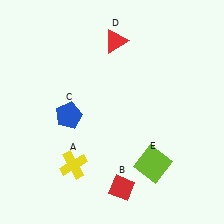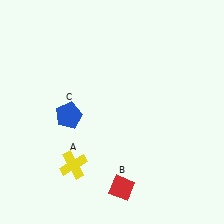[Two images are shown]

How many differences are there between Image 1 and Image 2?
There are 2 differences between the two images.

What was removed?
The red triangle (D), the lime square (E) were removed in Image 2.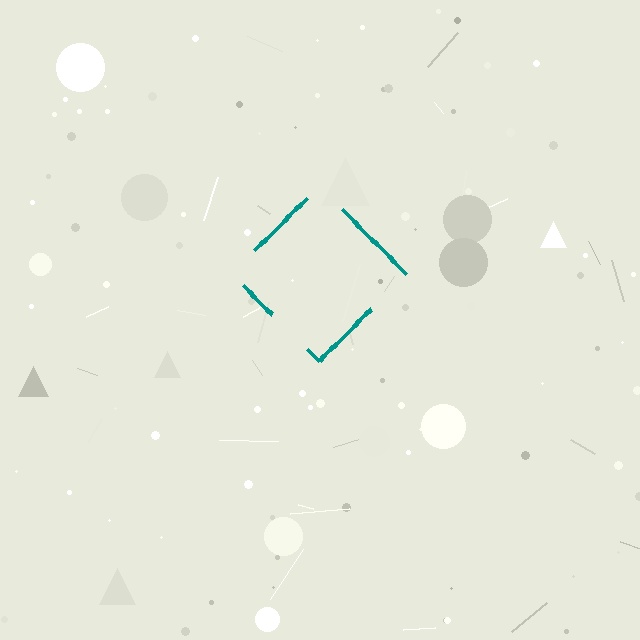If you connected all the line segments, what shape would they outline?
They would outline a diamond.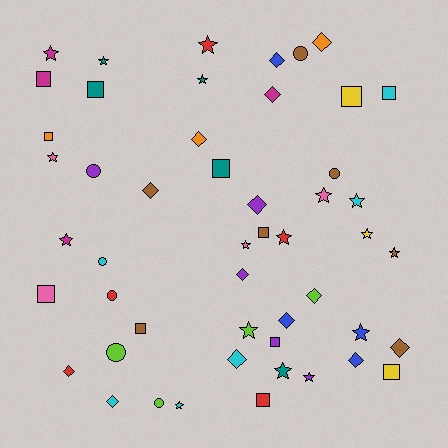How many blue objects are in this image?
There are 4 blue objects.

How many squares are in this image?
There are 12 squares.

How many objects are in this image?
There are 50 objects.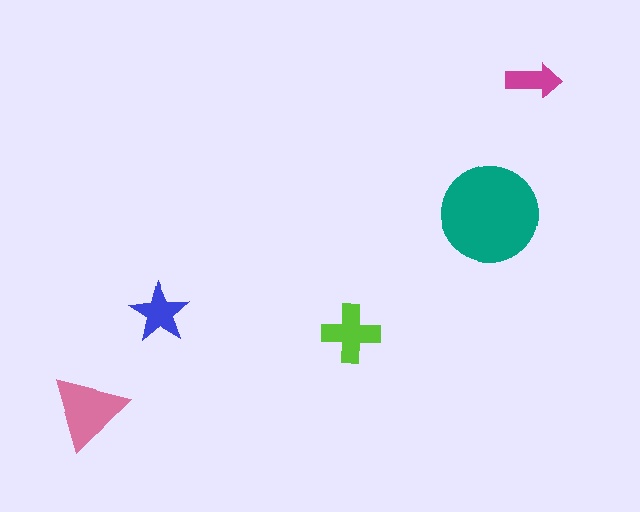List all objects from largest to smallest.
The teal circle, the pink triangle, the lime cross, the blue star, the magenta arrow.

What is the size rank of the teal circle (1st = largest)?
1st.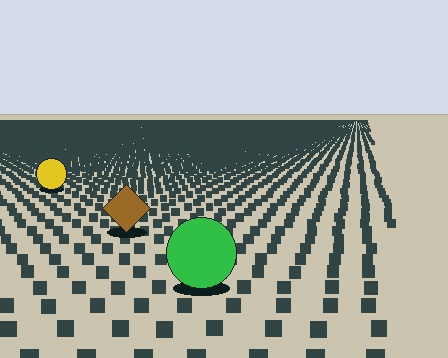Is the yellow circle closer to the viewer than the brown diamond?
No. The brown diamond is closer — you can tell from the texture gradient: the ground texture is coarser near it.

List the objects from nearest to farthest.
From nearest to farthest: the green circle, the brown diamond, the yellow circle.